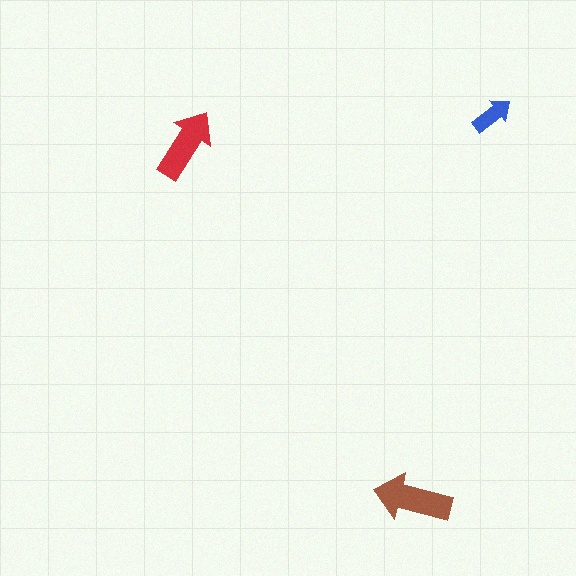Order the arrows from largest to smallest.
the brown one, the red one, the blue one.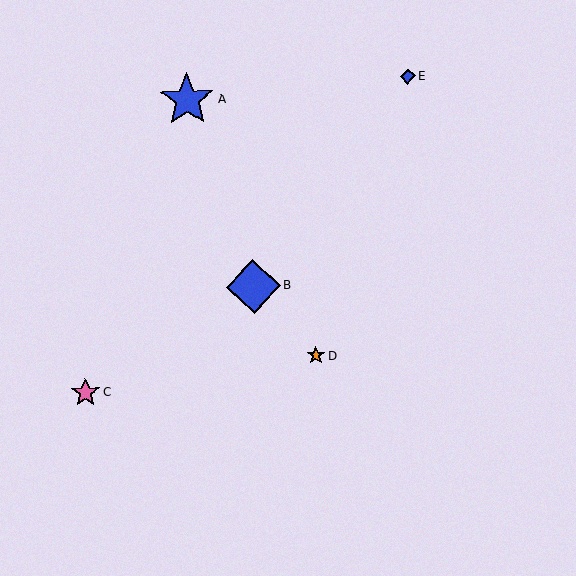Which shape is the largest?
The blue star (labeled A) is the largest.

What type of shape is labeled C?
Shape C is a pink star.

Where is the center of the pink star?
The center of the pink star is at (85, 393).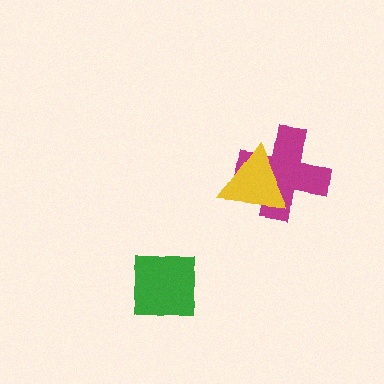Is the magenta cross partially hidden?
Yes, it is partially covered by another shape.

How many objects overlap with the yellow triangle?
1 object overlaps with the yellow triangle.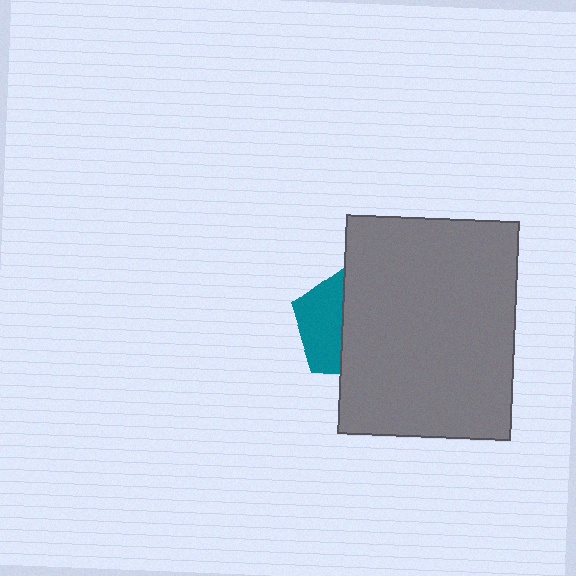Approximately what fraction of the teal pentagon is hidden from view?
Roughly 58% of the teal pentagon is hidden behind the gray rectangle.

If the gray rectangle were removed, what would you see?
You would see the complete teal pentagon.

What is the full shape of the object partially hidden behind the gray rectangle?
The partially hidden object is a teal pentagon.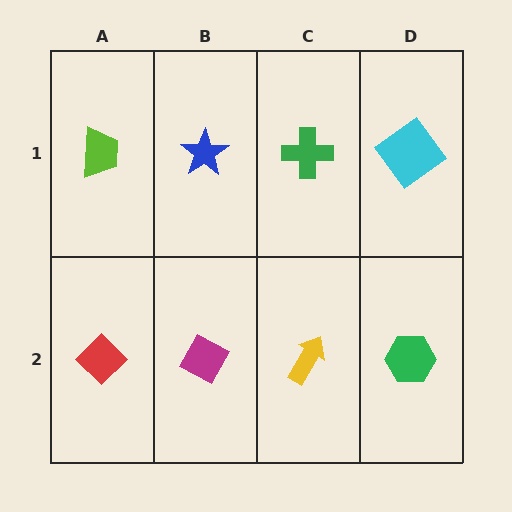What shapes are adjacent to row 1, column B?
A magenta diamond (row 2, column B), a lime trapezoid (row 1, column A), a green cross (row 1, column C).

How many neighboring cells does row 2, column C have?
3.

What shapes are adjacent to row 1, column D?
A green hexagon (row 2, column D), a green cross (row 1, column C).